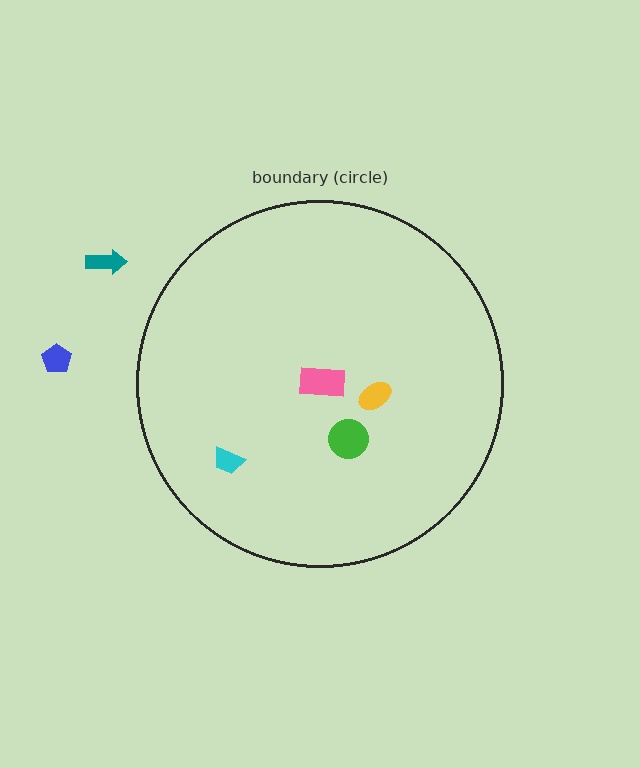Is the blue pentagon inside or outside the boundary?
Outside.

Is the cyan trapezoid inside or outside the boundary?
Inside.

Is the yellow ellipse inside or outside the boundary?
Inside.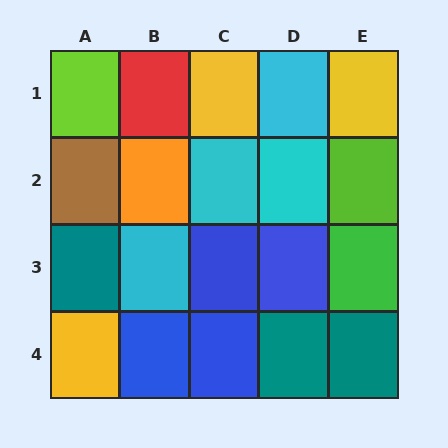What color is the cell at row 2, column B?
Orange.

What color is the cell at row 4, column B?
Blue.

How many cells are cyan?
4 cells are cyan.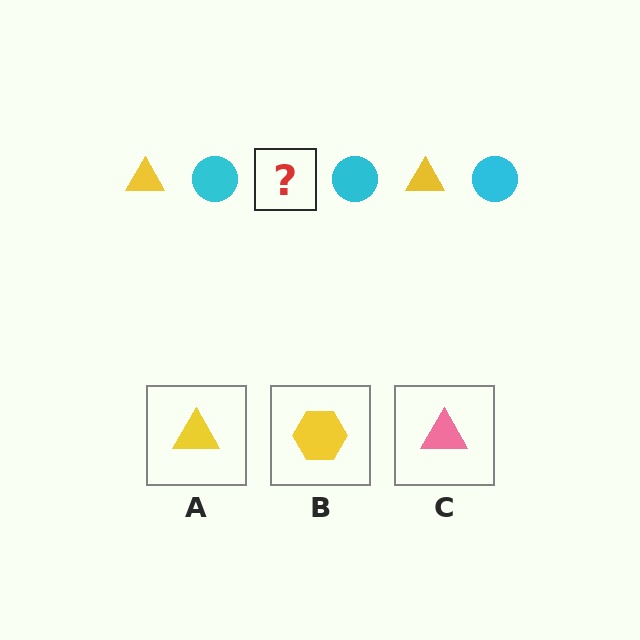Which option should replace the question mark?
Option A.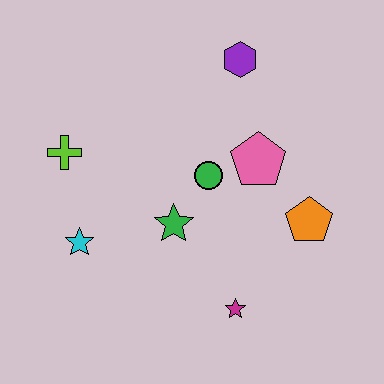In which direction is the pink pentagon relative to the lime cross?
The pink pentagon is to the right of the lime cross.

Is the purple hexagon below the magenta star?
No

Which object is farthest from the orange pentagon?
The lime cross is farthest from the orange pentagon.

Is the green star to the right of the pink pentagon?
No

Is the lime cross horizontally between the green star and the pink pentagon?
No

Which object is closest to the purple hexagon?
The pink pentagon is closest to the purple hexagon.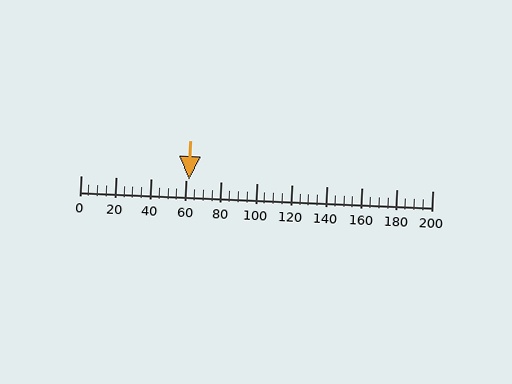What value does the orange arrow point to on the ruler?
The orange arrow points to approximately 62.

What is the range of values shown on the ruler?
The ruler shows values from 0 to 200.